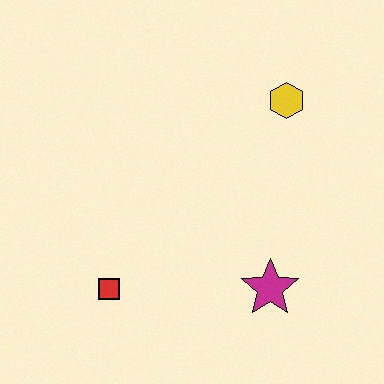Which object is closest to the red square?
The magenta star is closest to the red square.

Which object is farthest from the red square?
The yellow hexagon is farthest from the red square.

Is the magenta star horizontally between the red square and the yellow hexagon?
Yes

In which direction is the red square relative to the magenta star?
The red square is to the left of the magenta star.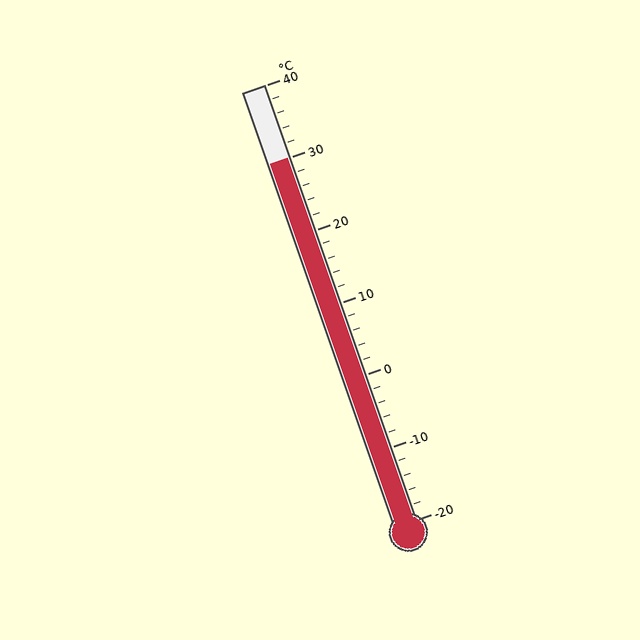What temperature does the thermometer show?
The thermometer shows approximately 30°C.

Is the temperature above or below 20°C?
The temperature is above 20°C.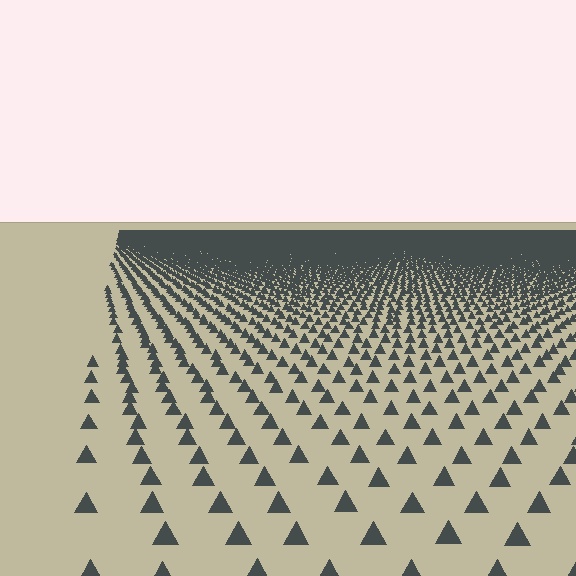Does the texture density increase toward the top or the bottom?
Density increases toward the top.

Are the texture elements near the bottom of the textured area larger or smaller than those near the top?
Larger. Near the bottom, elements are closer to the viewer and appear at a bigger on-screen size.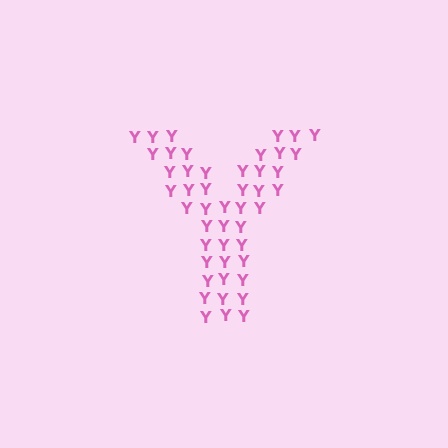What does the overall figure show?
The overall figure shows the letter Y.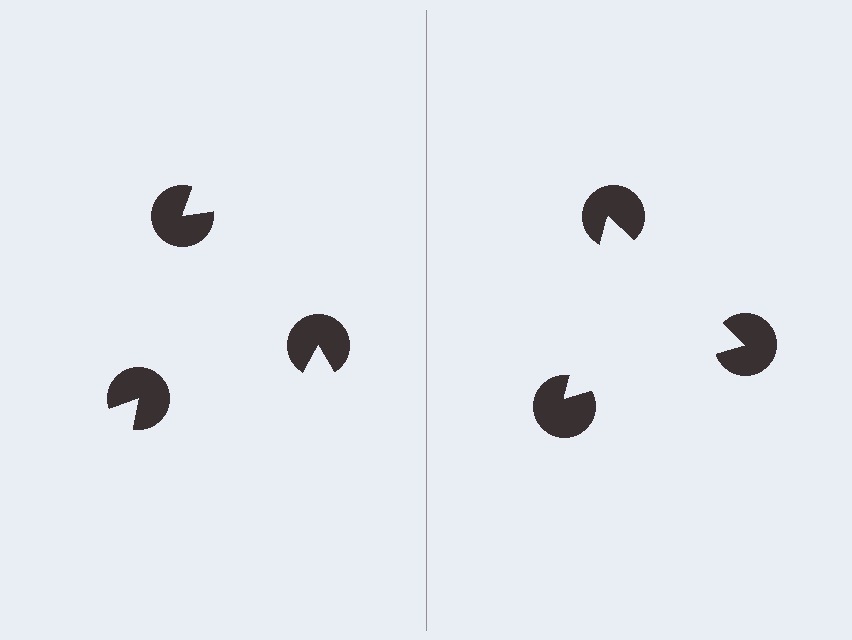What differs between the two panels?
The pac-man discs are positioned identically on both sides; only the wedge orientations differ. On the right they align to a triangle; on the left they are misaligned.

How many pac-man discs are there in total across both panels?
6 — 3 on each side.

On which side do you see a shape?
An illusory triangle appears on the right side. On the left side the wedge cuts are rotated, so no coherent shape forms.